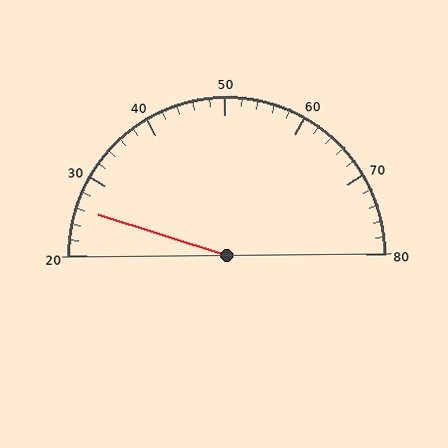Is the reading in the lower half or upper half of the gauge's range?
The reading is in the lower half of the range (20 to 80).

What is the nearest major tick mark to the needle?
The nearest major tick mark is 30.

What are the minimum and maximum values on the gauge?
The gauge ranges from 20 to 80.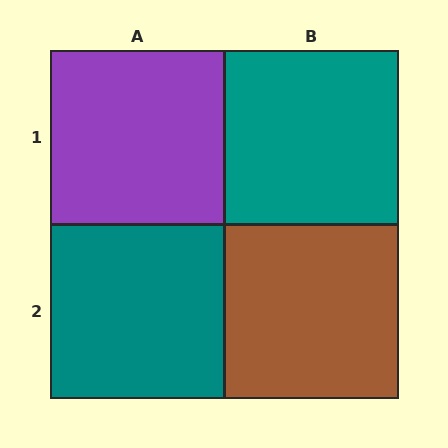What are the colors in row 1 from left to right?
Purple, teal.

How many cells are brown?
1 cell is brown.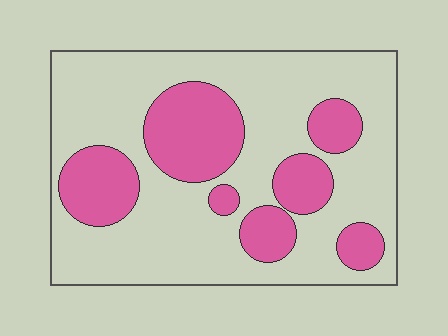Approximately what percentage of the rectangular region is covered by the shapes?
Approximately 30%.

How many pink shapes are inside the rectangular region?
7.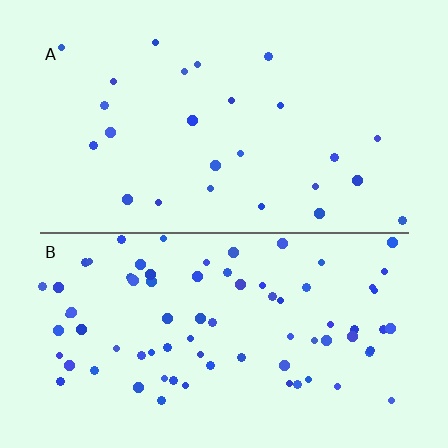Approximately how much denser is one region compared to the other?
Approximately 3.0× — region B over region A.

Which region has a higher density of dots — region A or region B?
B (the bottom).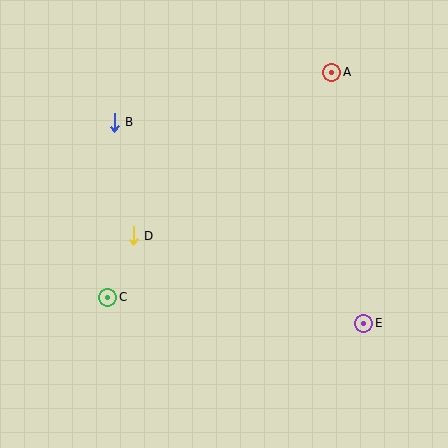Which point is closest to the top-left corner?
Point B is closest to the top-left corner.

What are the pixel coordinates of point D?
Point D is at (133, 236).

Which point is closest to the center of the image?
Point D at (133, 236) is closest to the center.